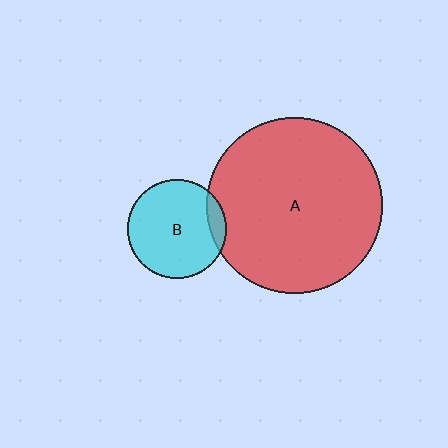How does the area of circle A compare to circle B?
Approximately 3.1 times.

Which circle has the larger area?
Circle A (red).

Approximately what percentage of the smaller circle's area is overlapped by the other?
Approximately 10%.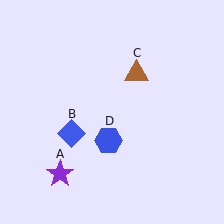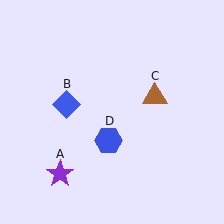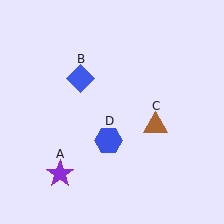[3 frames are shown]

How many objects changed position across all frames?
2 objects changed position: blue diamond (object B), brown triangle (object C).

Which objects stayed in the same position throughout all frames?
Purple star (object A) and blue hexagon (object D) remained stationary.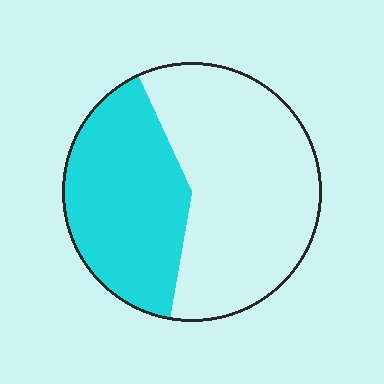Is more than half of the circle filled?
No.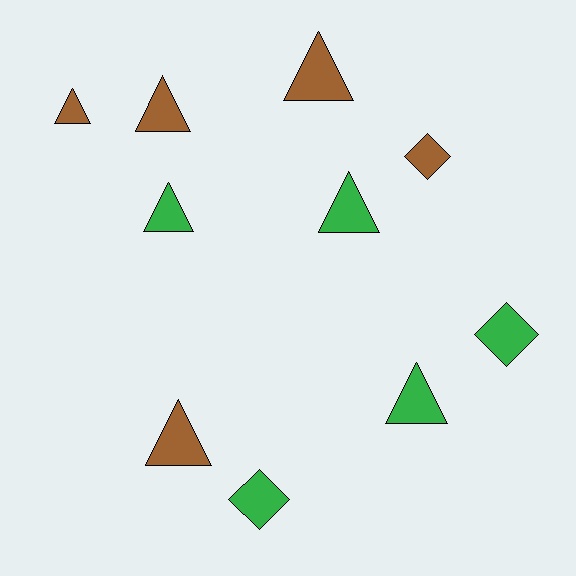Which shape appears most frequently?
Triangle, with 7 objects.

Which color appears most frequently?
Green, with 5 objects.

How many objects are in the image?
There are 10 objects.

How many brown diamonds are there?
There is 1 brown diamond.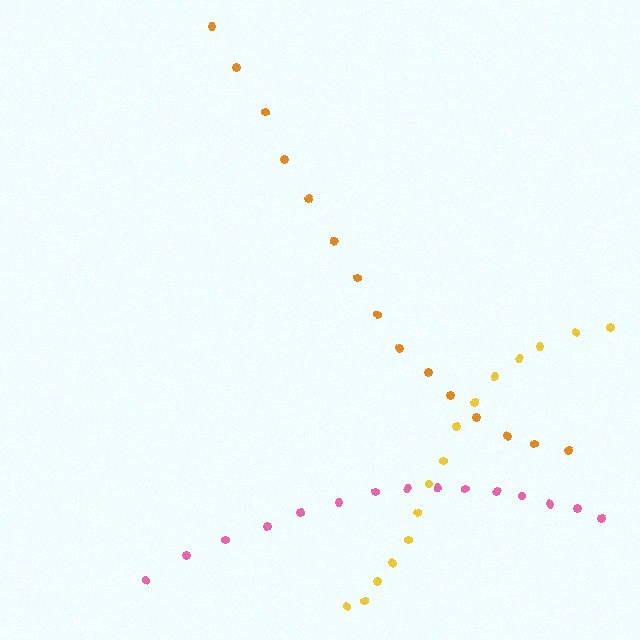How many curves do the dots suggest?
There are 3 distinct paths.